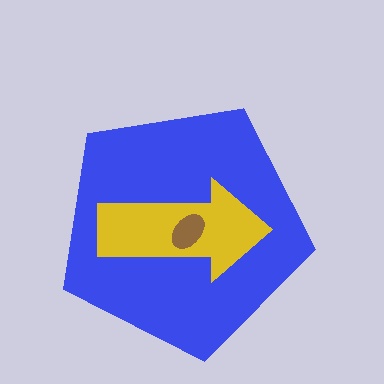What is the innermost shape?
The brown ellipse.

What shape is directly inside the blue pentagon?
The yellow arrow.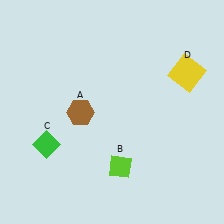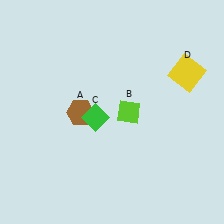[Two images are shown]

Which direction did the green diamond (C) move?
The green diamond (C) moved right.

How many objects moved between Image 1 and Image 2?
2 objects moved between the two images.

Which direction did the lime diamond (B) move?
The lime diamond (B) moved up.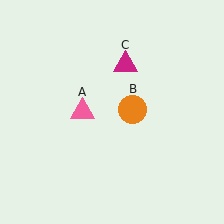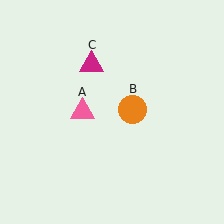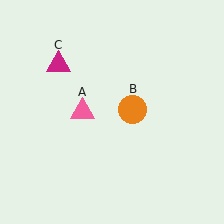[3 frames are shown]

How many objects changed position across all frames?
1 object changed position: magenta triangle (object C).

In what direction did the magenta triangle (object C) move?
The magenta triangle (object C) moved left.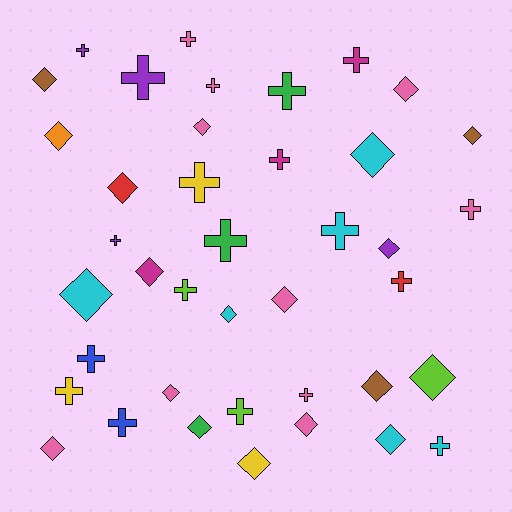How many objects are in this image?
There are 40 objects.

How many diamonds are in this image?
There are 20 diamonds.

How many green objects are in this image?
There are 3 green objects.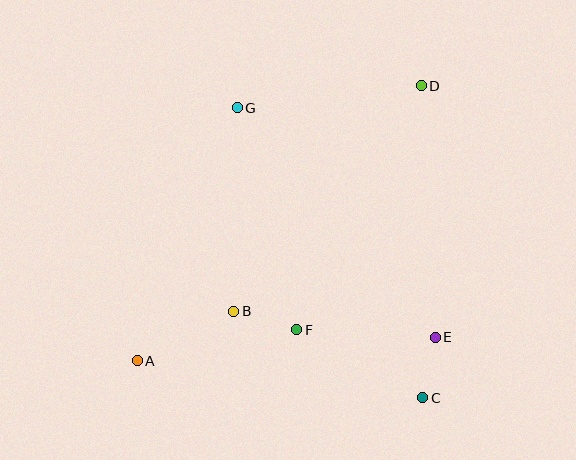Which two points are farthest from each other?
Points A and D are farthest from each other.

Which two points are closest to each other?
Points C and E are closest to each other.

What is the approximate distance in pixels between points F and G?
The distance between F and G is approximately 230 pixels.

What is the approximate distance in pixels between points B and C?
The distance between B and C is approximately 208 pixels.